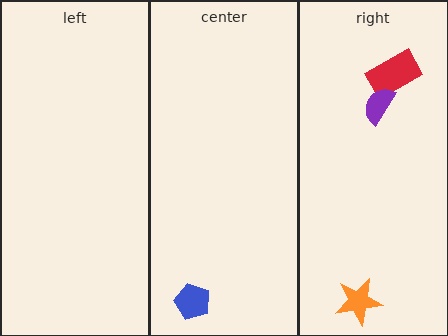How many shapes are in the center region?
1.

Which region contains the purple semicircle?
The right region.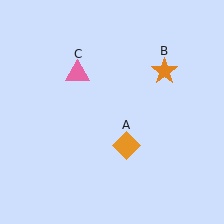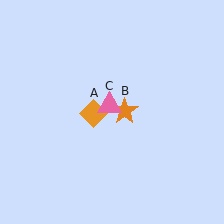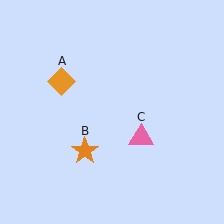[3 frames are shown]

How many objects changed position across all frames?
3 objects changed position: orange diamond (object A), orange star (object B), pink triangle (object C).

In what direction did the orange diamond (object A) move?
The orange diamond (object A) moved up and to the left.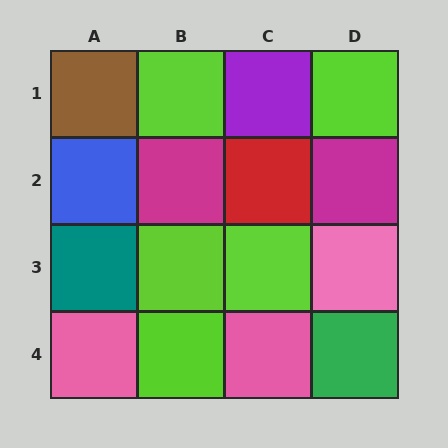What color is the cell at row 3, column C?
Lime.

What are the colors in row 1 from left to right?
Brown, lime, purple, lime.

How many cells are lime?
5 cells are lime.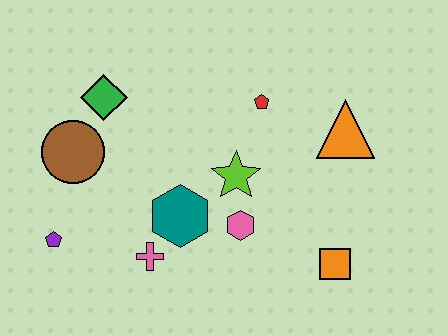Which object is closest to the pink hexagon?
The lime star is closest to the pink hexagon.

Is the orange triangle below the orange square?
No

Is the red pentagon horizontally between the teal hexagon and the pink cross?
No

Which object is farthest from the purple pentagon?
The orange triangle is farthest from the purple pentagon.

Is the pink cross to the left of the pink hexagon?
Yes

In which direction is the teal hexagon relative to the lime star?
The teal hexagon is to the left of the lime star.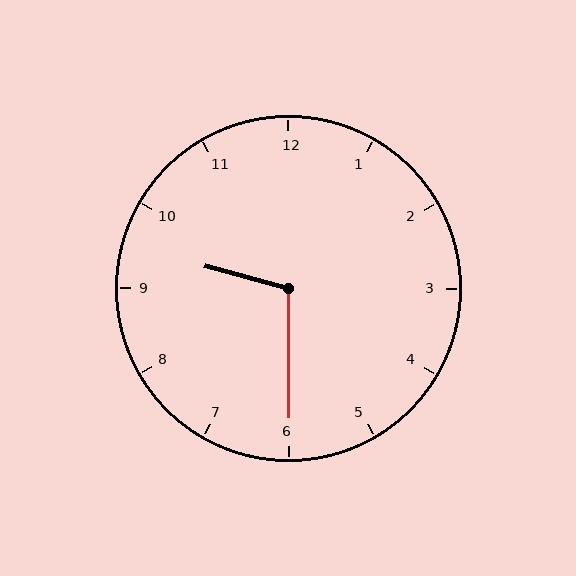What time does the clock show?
9:30.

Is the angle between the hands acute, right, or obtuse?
It is obtuse.